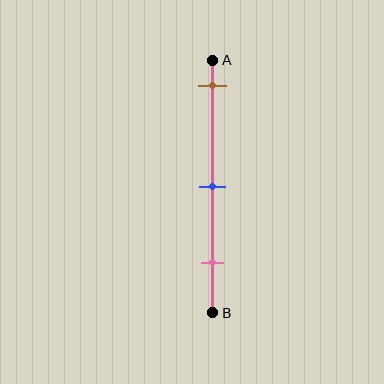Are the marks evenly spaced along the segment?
Yes, the marks are approximately evenly spaced.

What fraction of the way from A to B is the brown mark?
The brown mark is approximately 10% (0.1) of the way from A to B.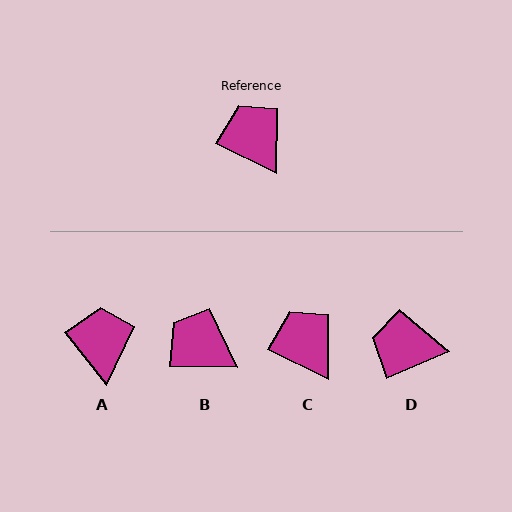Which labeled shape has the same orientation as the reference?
C.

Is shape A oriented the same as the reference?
No, it is off by about 25 degrees.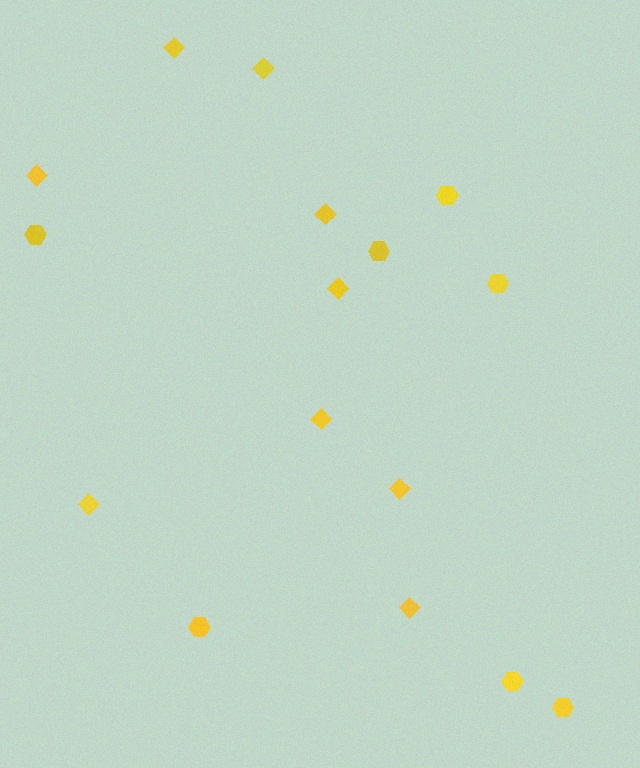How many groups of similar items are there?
There are 2 groups: one group of diamonds (9) and one group of hexagons (7).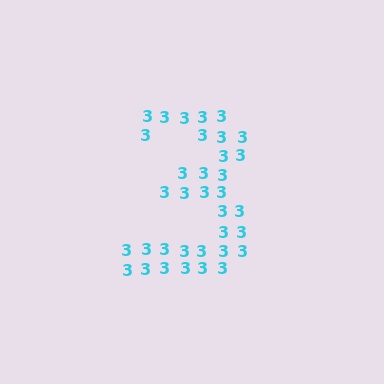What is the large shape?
The large shape is the digit 3.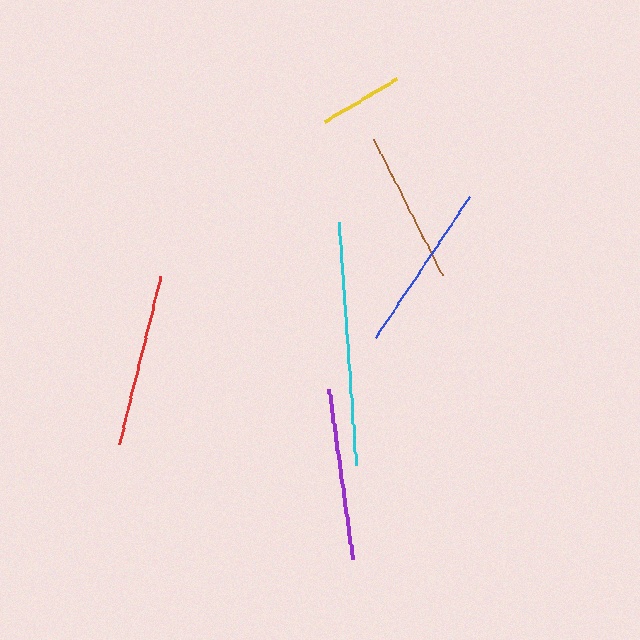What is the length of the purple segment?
The purple segment is approximately 172 pixels long.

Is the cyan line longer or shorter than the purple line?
The cyan line is longer than the purple line.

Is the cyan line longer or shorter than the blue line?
The cyan line is longer than the blue line.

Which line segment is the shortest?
The yellow line is the shortest at approximately 83 pixels.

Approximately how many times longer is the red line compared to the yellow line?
The red line is approximately 2.1 times the length of the yellow line.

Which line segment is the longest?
The cyan line is the longest at approximately 243 pixels.